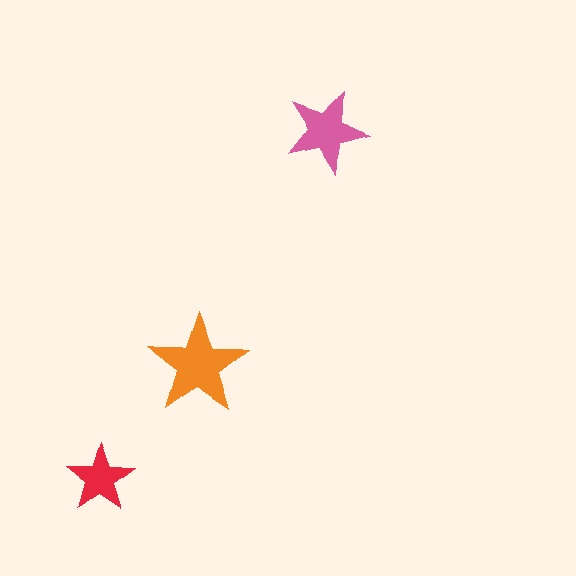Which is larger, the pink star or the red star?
The pink one.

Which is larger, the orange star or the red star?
The orange one.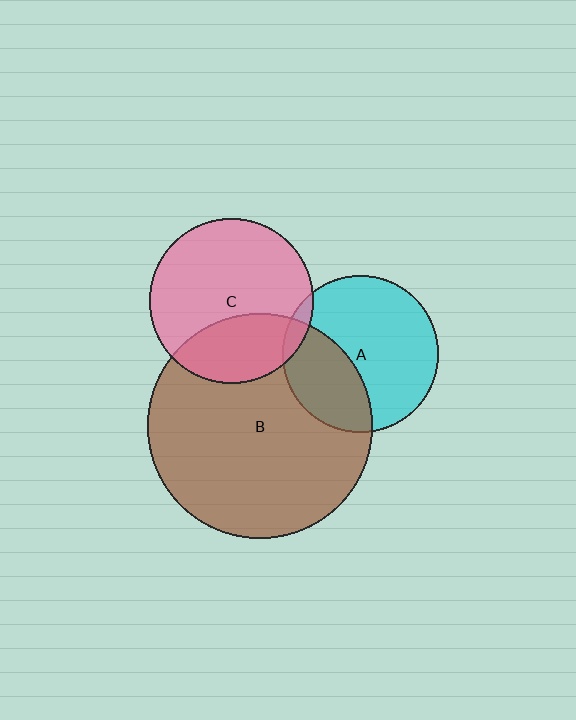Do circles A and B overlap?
Yes.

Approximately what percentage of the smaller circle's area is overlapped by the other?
Approximately 35%.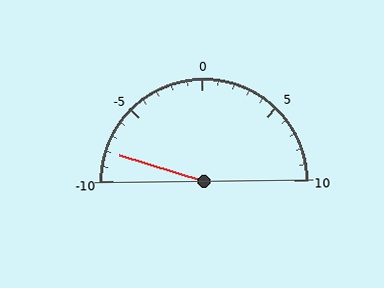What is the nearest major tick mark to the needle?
The nearest major tick mark is -10.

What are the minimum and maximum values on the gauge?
The gauge ranges from -10 to 10.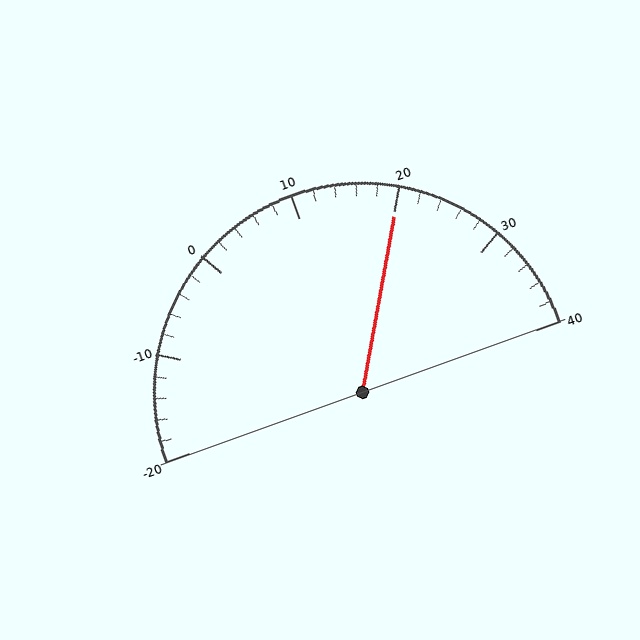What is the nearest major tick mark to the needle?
The nearest major tick mark is 20.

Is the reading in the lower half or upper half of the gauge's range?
The reading is in the upper half of the range (-20 to 40).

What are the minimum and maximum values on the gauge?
The gauge ranges from -20 to 40.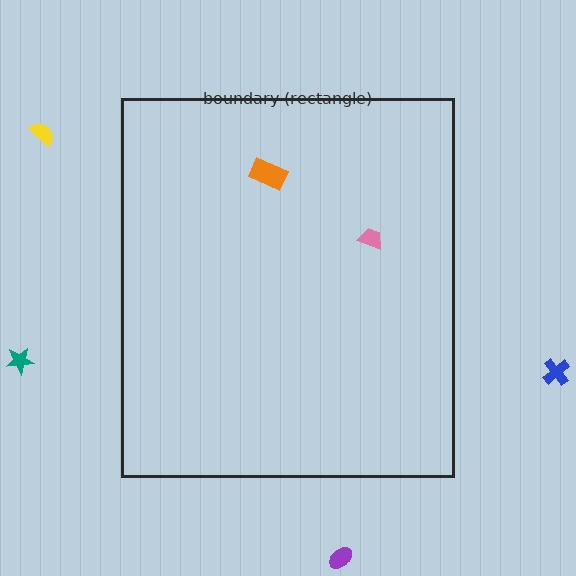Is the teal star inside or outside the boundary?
Outside.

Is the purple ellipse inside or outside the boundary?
Outside.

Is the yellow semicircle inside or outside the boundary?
Outside.